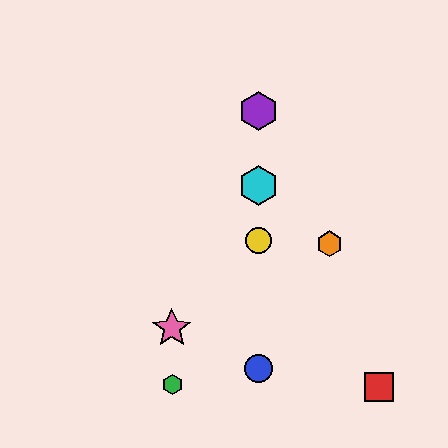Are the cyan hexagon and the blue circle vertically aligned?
Yes, both are at x≈259.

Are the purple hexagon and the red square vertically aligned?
No, the purple hexagon is at x≈259 and the red square is at x≈379.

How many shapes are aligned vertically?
4 shapes (the blue circle, the yellow circle, the purple hexagon, the cyan hexagon) are aligned vertically.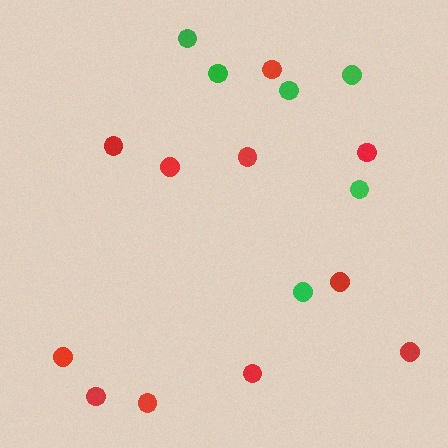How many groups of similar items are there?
There are 2 groups: one group of red circles (11) and one group of green circles (6).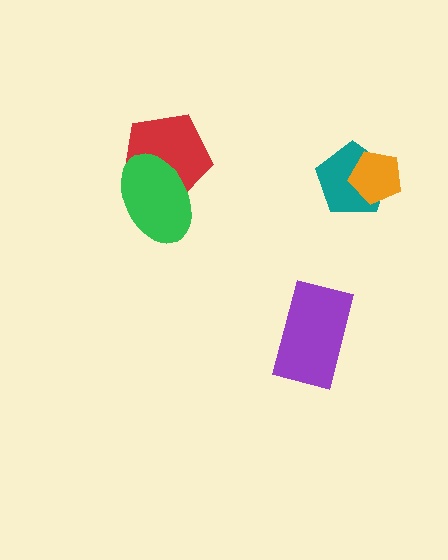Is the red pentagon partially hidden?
Yes, it is partially covered by another shape.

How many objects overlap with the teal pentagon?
1 object overlaps with the teal pentagon.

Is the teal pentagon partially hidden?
Yes, it is partially covered by another shape.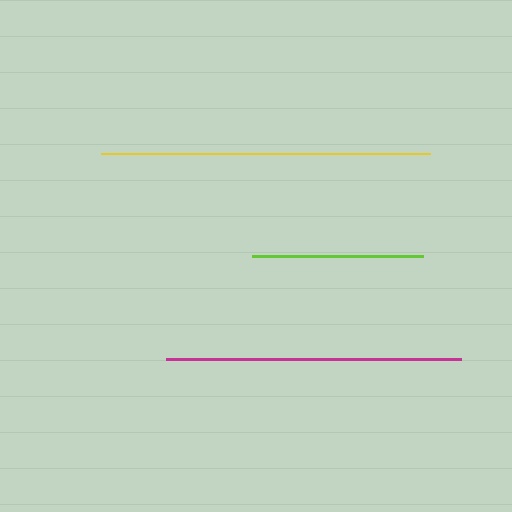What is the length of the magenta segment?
The magenta segment is approximately 295 pixels long.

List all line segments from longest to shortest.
From longest to shortest: yellow, magenta, lime.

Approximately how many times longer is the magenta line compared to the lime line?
The magenta line is approximately 1.7 times the length of the lime line.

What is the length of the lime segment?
The lime segment is approximately 171 pixels long.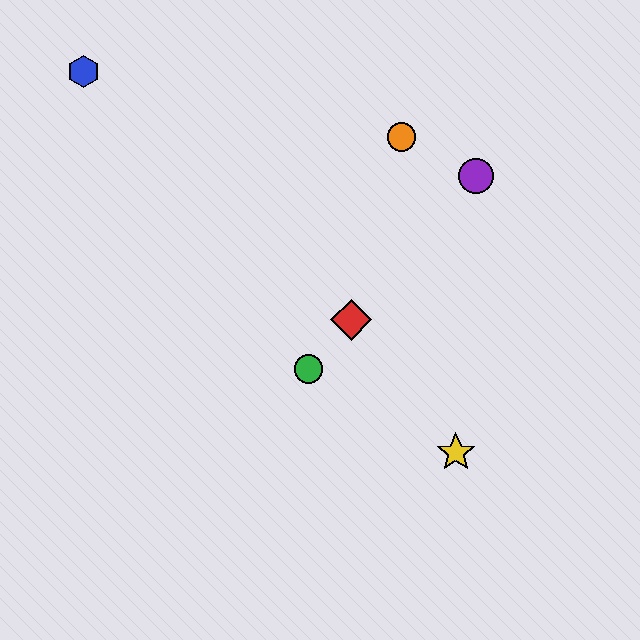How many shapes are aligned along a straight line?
3 shapes (the red diamond, the green circle, the purple circle) are aligned along a straight line.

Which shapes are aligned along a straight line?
The red diamond, the green circle, the purple circle are aligned along a straight line.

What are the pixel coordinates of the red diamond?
The red diamond is at (351, 320).